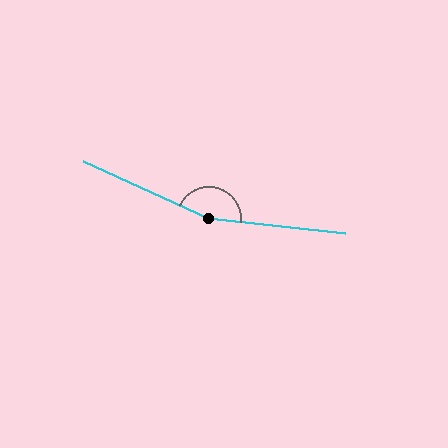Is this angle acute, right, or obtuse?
It is obtuse.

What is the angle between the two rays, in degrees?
Approximately 162 degrees.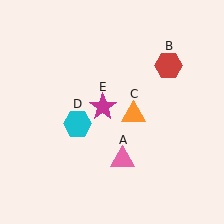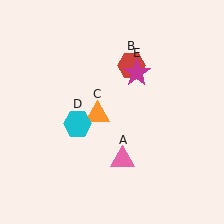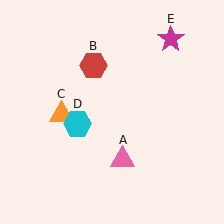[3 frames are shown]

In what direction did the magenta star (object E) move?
The magenta star (object E) moved up and to the right.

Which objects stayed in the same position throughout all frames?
Pink triangle (object A) and cyan hexagon (object D) remained stationary.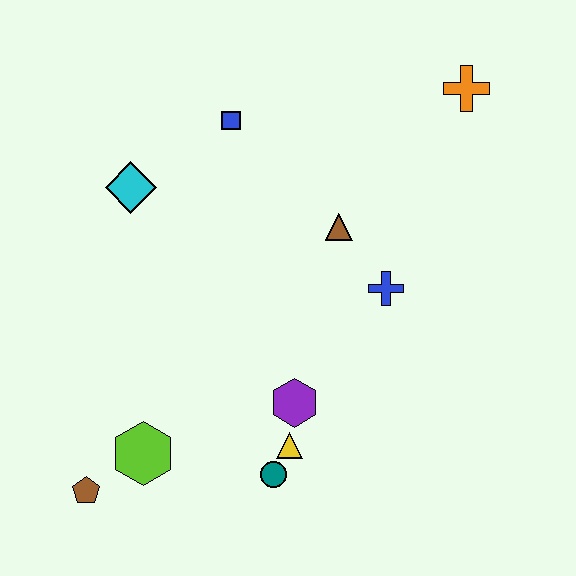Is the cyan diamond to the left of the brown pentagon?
No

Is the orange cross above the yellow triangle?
Yes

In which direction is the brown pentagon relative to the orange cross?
The brown pentagon is below the orange cross.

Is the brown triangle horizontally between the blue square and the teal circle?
No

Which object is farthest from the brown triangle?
The brown pentagon is farthest from the brown triangle.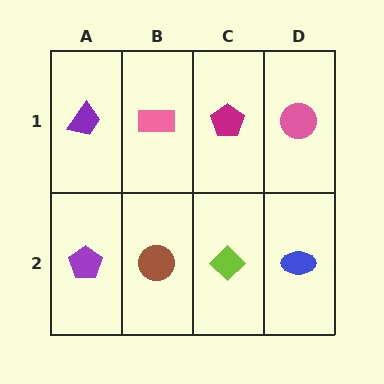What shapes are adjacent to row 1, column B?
A brown circle (row 2, column B), a purple trapezoid (row 1, column A), a magenta pentagon (row 1, column C).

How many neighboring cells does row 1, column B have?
3.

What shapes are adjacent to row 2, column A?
A purple trapezoid (row 1, column A), a brown circle (row 2, column B).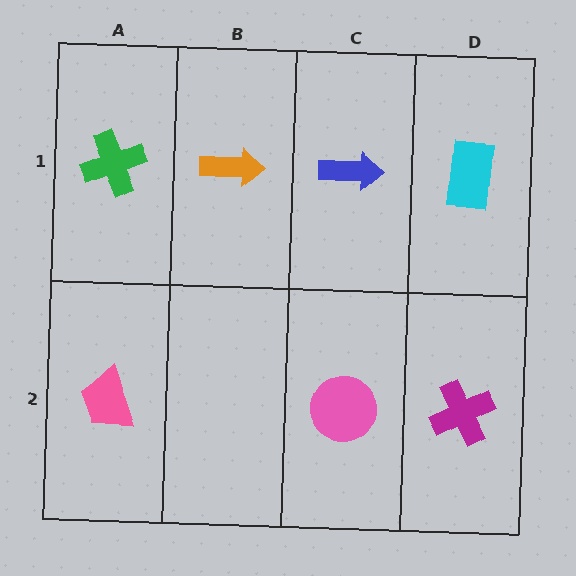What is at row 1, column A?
A green cross.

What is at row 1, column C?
A blue arrow.